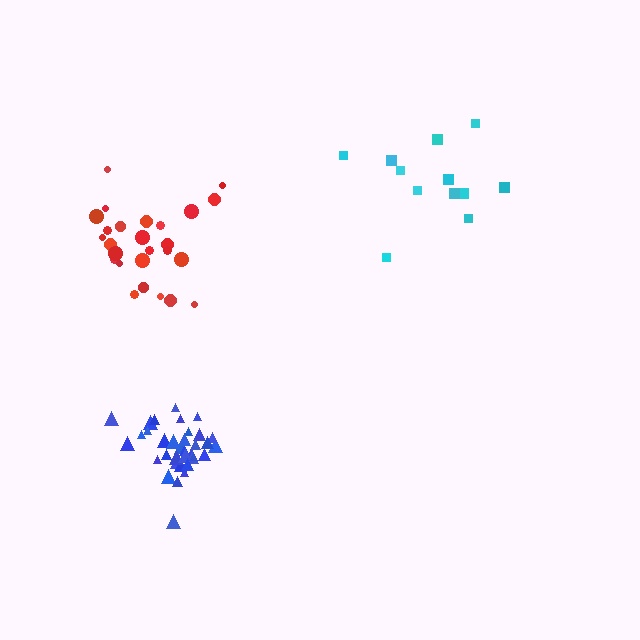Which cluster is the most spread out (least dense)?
Cyan.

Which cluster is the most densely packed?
Blue.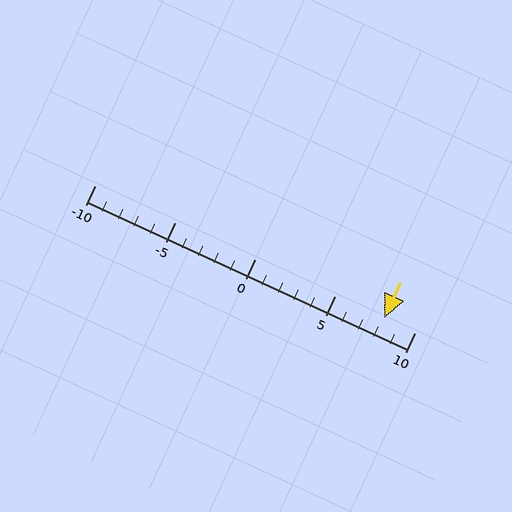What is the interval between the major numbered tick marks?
The major tick marks are spaced 5 units apart.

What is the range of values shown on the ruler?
The ruler shows values from -10 to 10.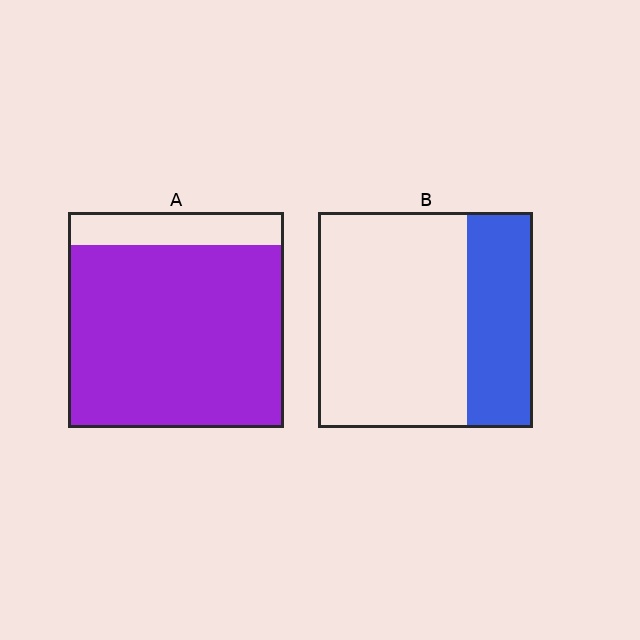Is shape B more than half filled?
No.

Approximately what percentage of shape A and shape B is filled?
A is approximately 85% and B is approximately 30%.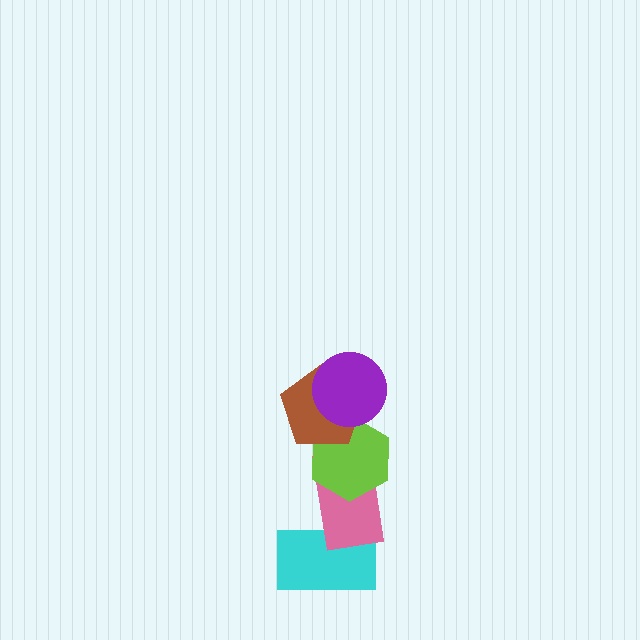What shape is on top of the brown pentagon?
The purple circle is on top of the brown pentagon.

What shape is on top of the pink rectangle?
The lime hexagon is on top of the pink rectangle.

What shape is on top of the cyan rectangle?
The pink rectangle is on top of the cyan rectangle.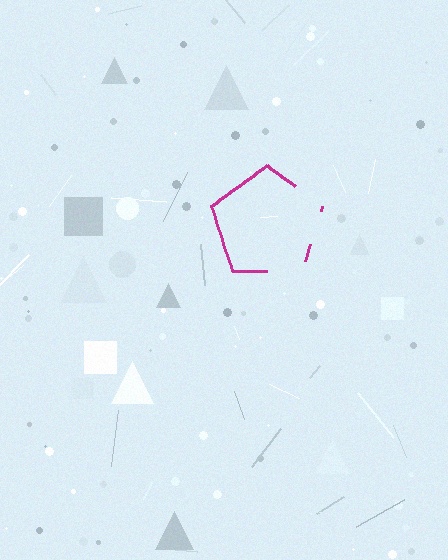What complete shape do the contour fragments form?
The contour fragments form a pentagon.